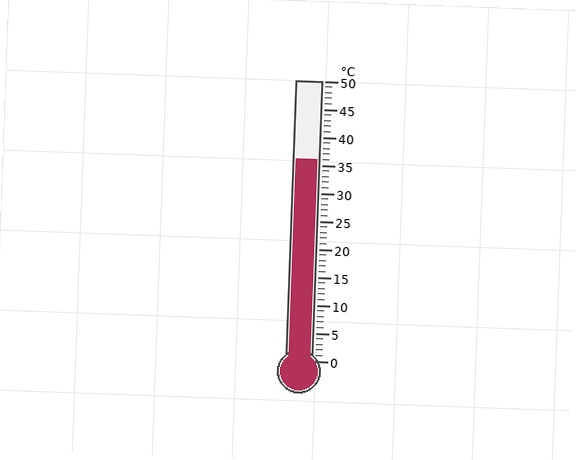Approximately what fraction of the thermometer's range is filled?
The thermometer is filled to approximately 70% of its range.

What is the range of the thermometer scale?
The thermometer scale ranges from 0°C to 50°C.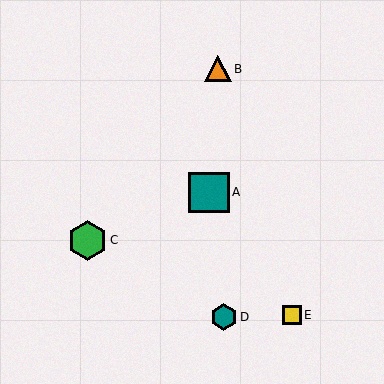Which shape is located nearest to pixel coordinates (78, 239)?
The green hexagon (labeled C) at (87, 240) is nearest to that location.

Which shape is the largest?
The teal square (labeled A) is the largest.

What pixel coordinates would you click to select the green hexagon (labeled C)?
Click at (87, 240) to select the green hexagon C.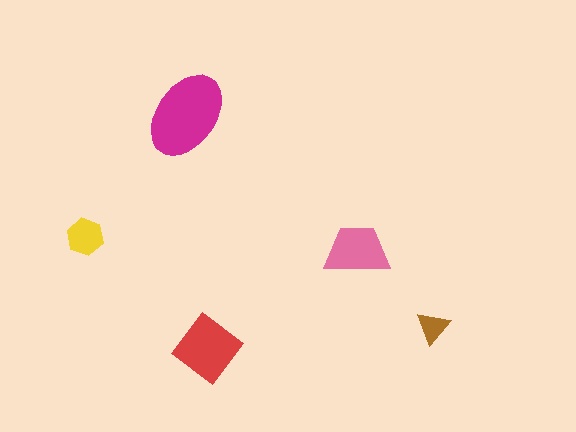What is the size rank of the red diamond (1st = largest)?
2nd.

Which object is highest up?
The magenta ellipse is topmost.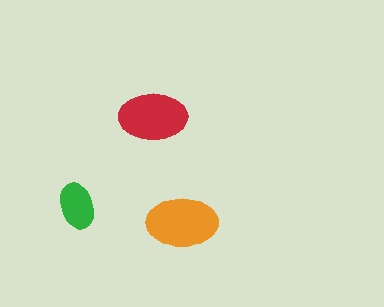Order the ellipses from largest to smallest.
the orange one, the red one, the green one.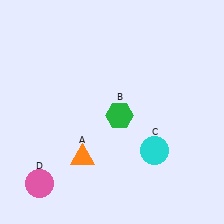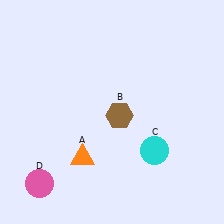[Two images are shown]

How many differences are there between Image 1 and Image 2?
There is 1 difference between the two images.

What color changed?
The hexagon (B) changed from green in Image 1 to brown in Image 2.